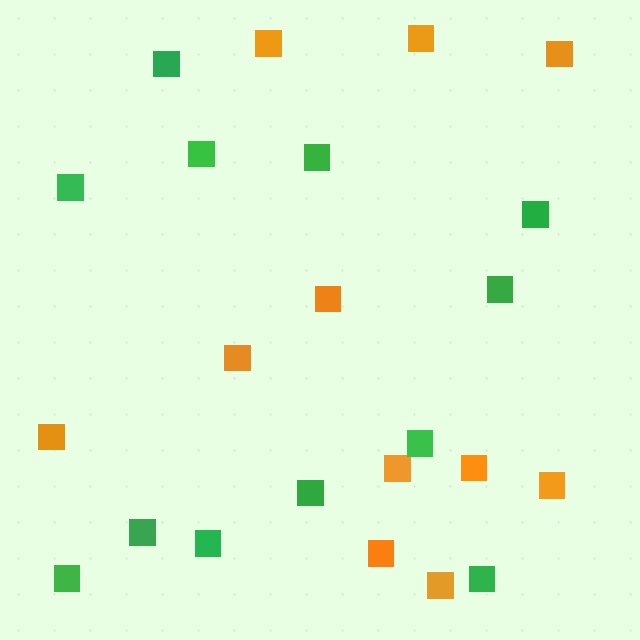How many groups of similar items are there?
There are 2 groups: one group of orange squares (11) and one group of green squares (12).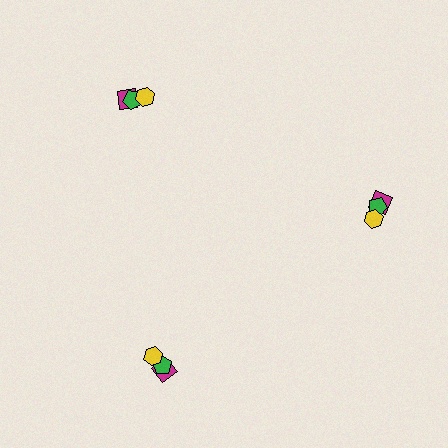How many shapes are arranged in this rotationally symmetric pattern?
There are 9 shapes, arranged in 3 groups of 3.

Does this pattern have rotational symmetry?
Yes, this pattern has 3-fold rotational symmetry. It looks the same after rotating 120 degrees around the center.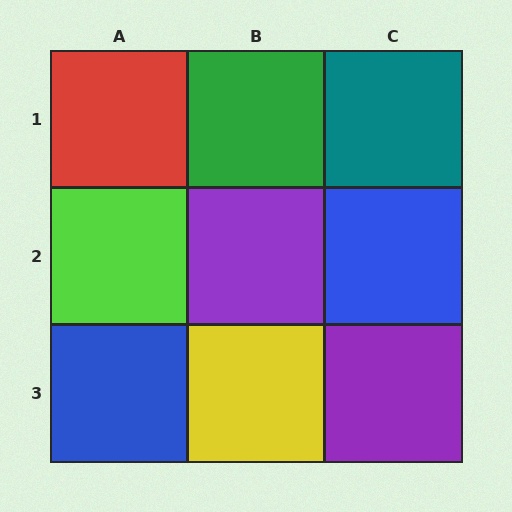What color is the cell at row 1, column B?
Green.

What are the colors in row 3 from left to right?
Blue, yellow, purple.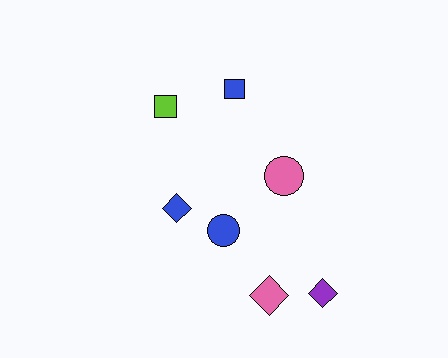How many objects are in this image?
There are 7 objects.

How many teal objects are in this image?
There are no teal objects.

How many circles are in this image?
There are 2 circles.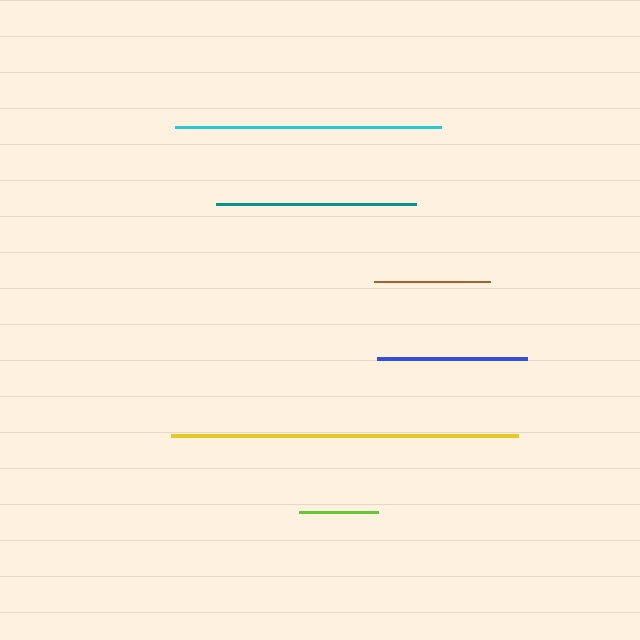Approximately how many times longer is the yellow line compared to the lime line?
The yellow line is approximately 4.4 times the length of the lime line.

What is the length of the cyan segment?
The cyan segment is approximately 265 pixels long.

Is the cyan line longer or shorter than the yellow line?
The yellow line is longer than the cyan line.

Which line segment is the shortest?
The lime line is the shortest at approximately 79 pixels.